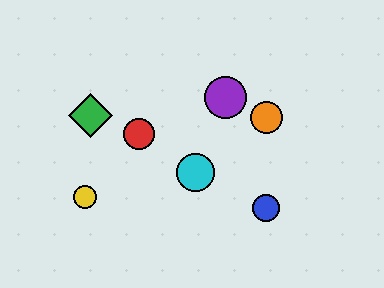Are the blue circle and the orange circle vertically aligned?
Yes, both are at x≈266.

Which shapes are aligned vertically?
The blue circle, the orange circle are aligned vertically.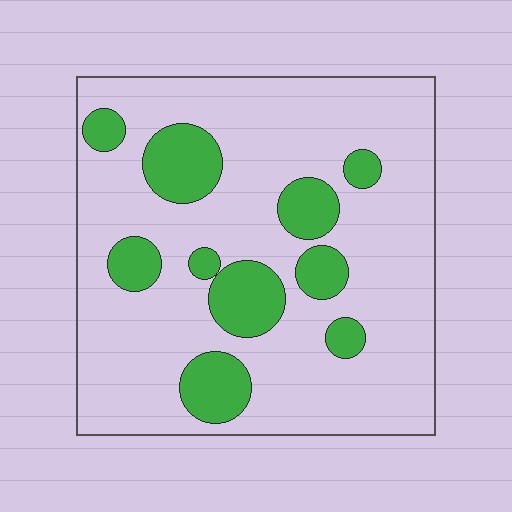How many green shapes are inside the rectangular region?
10.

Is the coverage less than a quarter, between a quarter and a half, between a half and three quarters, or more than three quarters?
Less than a quarter.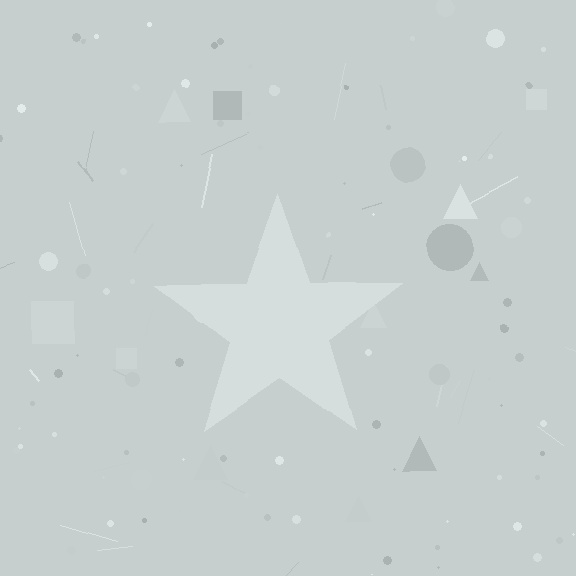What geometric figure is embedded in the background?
A star is embedded in the background.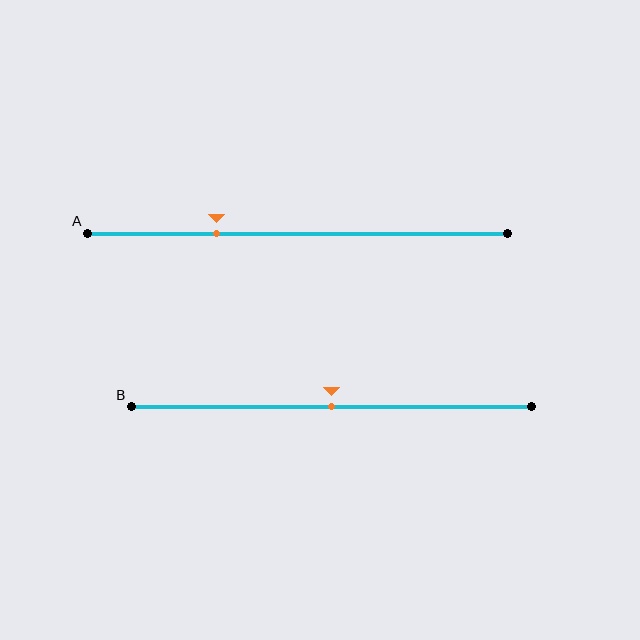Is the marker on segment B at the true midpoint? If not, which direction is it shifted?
Yes, the marker on segment B is at the true midpoint.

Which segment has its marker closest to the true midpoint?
Segment B has its marker closest to the true midpoint.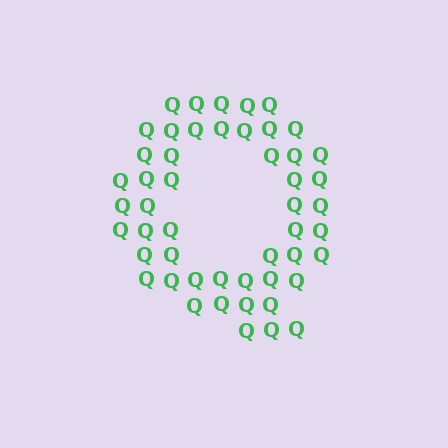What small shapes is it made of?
It is made of small letter Q's.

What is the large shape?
The large shape is the letter Q.